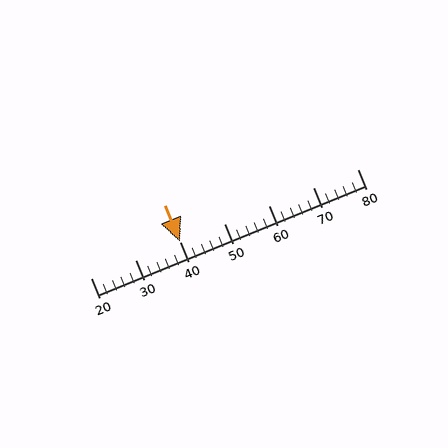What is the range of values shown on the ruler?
The ruler shows values from 20 to 80.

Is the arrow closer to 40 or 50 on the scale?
The arrow is closer to 40.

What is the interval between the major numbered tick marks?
The major tick marks are spaced 10 units apart.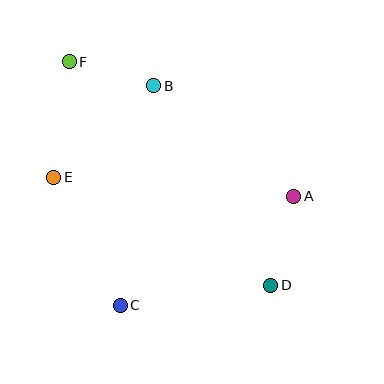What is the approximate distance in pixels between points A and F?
The distance between A and F is approximately 262 pixels.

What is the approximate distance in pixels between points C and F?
The distance between C and F is approximately 249 pixels.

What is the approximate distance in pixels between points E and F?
The distance between E and F is approximately 116 pixels.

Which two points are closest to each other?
Points B and F are closest to each other.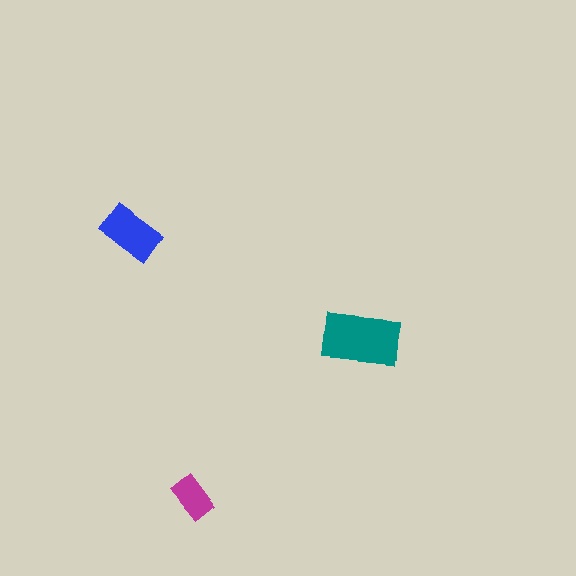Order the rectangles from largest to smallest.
the teal one, the blue one, the magenta one.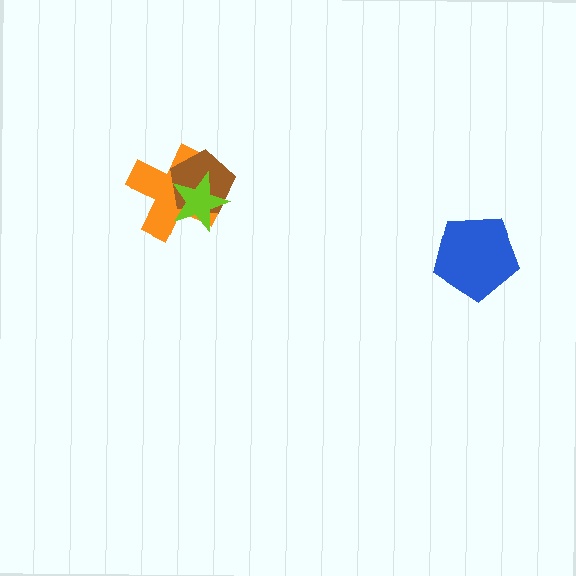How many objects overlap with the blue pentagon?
0 objects overlap with the blue pentagon.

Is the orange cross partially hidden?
Yes, it is partially covered by another shape.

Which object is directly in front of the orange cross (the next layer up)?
The brown pentagon is directly in front of the orange cross.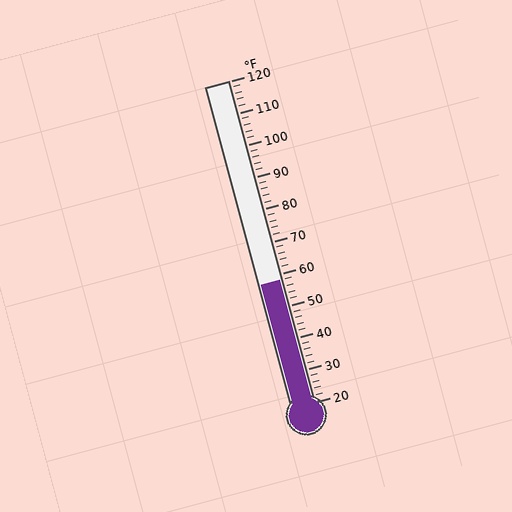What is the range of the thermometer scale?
The thermometer scale ranges from 20°F to 120°F.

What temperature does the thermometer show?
The thermometer shows approximately 58°F.